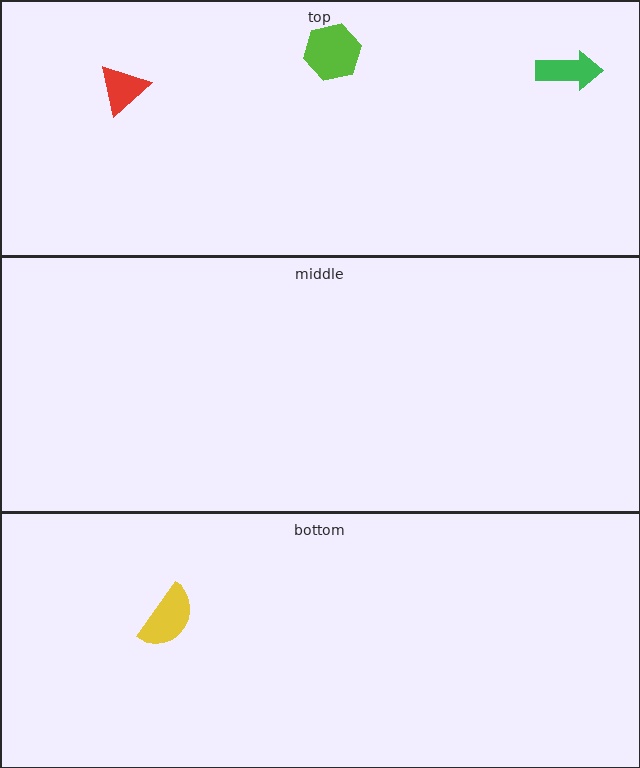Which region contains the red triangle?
The top region.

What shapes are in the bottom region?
The yellow semicircle.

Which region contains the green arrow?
The top region.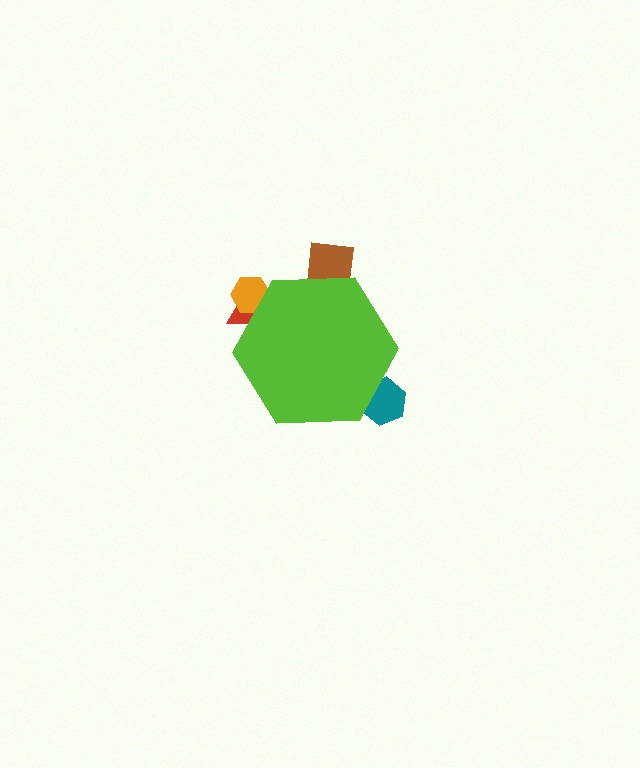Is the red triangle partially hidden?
Yes, the red triangle is partially hidden behind the lime hexagon.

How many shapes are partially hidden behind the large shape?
4 shapes are partially hidden.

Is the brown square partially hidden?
Yes, the brown square is partially hidden behind the lime hexagon.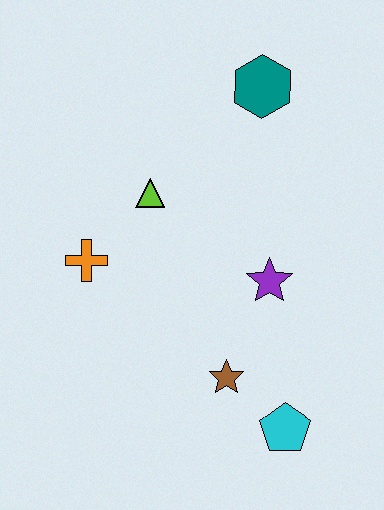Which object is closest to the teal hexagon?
The lime triangle is closest to the teal hexagon.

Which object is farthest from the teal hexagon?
The cyan pentagon is farthest from the teal hexagon.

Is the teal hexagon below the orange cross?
No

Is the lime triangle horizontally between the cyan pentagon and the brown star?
No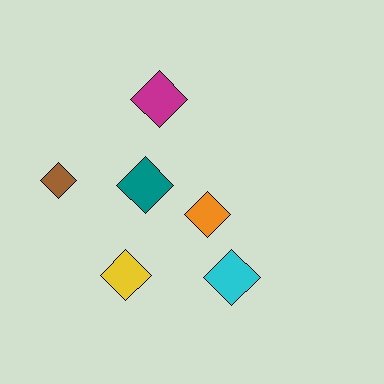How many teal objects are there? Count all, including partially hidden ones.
There is 1 teal object.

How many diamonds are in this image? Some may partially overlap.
There are 6 diamonds.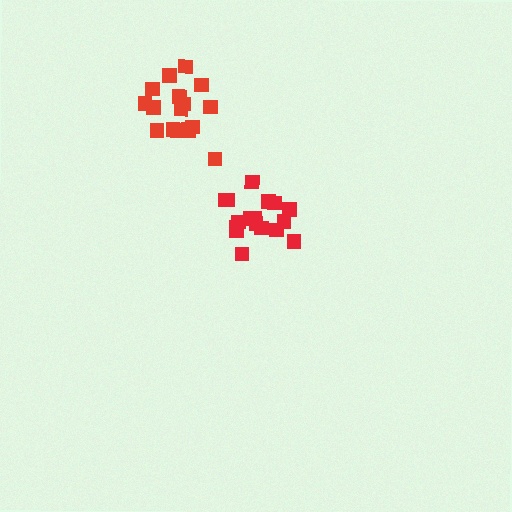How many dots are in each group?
Group 1: 17 dots, Group 2: 16 dots (33 total).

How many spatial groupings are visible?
There are 2 spatial groupings.